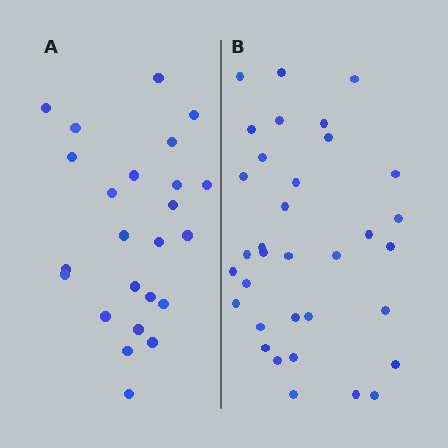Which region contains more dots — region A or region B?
Region B (the right region) has more dots.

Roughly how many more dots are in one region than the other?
Region B has roughly 10 or so more dots than region A.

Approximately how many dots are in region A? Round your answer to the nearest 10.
About 20 dots. (The exact count is 24, which rounds to 20.)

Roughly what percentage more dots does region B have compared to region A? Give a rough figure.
About 40% more.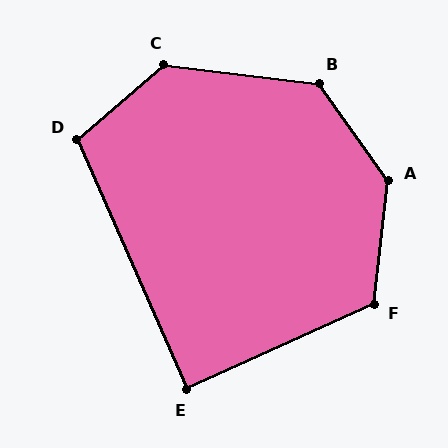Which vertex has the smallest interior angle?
E, at approximately 89 degrees.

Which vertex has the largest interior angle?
A, at approximately 138 degrees.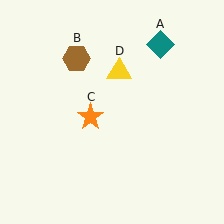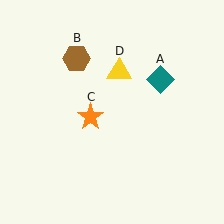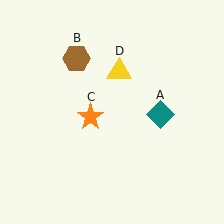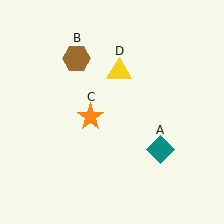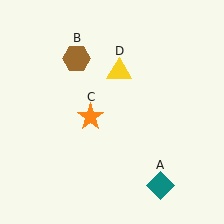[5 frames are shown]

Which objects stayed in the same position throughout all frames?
Brown hexagon (object B) and orange star (object C) and yellow triangle (object D) remained stationary.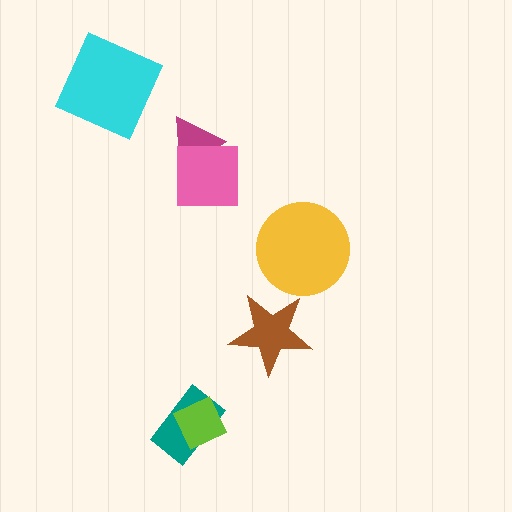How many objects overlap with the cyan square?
0 objects overlap with the cyan square.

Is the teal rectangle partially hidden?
Yes, it is partially covered by another shape.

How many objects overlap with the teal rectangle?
1 object overlaps with the teal rectangle.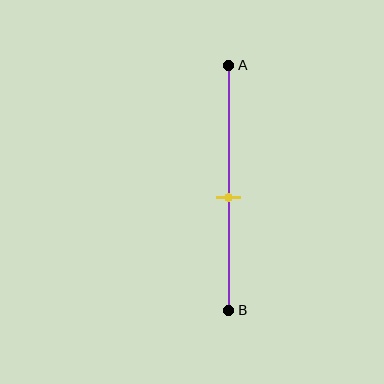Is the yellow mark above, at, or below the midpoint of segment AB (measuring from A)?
The yellow mark is below the midpoint of segment AB.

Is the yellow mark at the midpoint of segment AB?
No, the mark is at about 55% from A, not at the 50% midpoint.